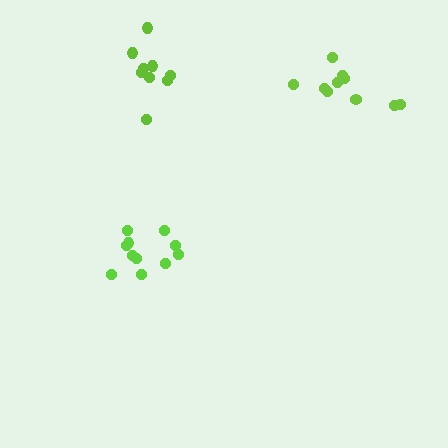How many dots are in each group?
Group 1: 10 dots, Group 2: 9 dots, Group 3: 11 dots (30 total).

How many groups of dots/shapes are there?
There are 3 groups.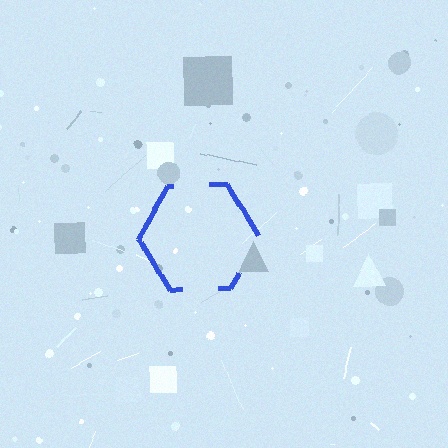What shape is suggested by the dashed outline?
The dashed outline suggests a hexagon.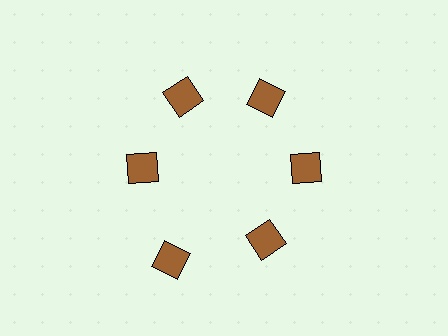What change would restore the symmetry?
The symmetry would be restored by moving it inward, back onto the ring so that all 6 squares sit at equal angles and equal distance from the center.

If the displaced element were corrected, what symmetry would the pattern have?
It would have 6-fold rotational symmetry — the pattern would map onto itself every 60 degrees.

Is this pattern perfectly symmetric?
No. The 6 brown squares are arranged in a ring, but one element near the 7 o'clock position is pushed outward from the center, breaking the 6-fold rotational symmetry.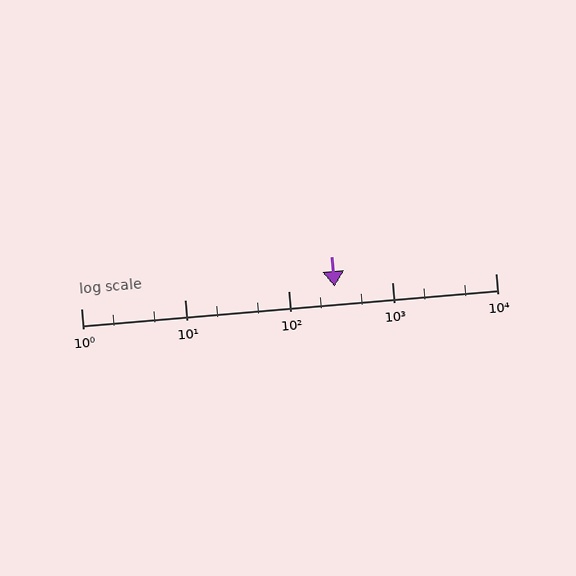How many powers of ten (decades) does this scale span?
The scale spans 4 decades, from 1 to 10000.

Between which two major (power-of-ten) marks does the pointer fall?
The pointer is between 100 and 1000.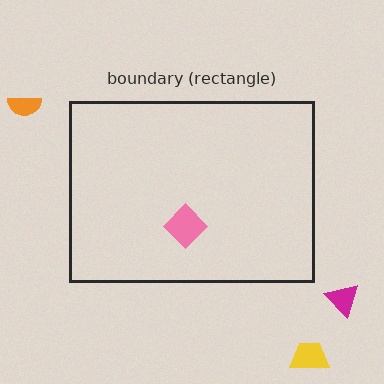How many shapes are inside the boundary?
1 inside, 3 outside.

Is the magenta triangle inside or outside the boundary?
Outside.